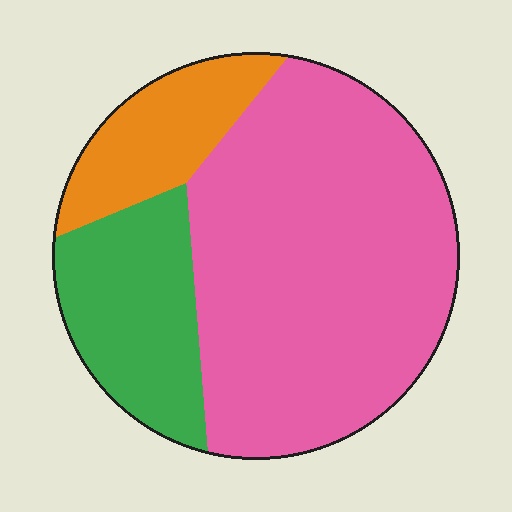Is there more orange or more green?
Green.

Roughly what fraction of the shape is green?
Green takes up about one fifth (1/5) of the shape.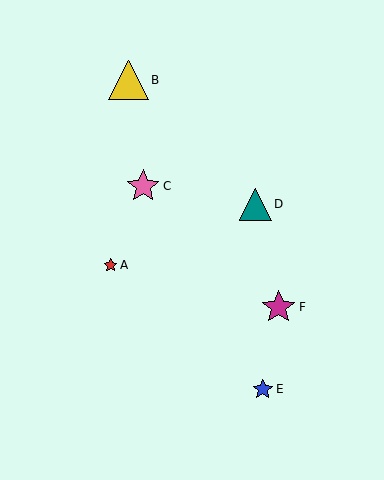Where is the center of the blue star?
The center of the blue star is at (263, 389).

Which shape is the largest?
The yellow triangle (labeled B) is the largest.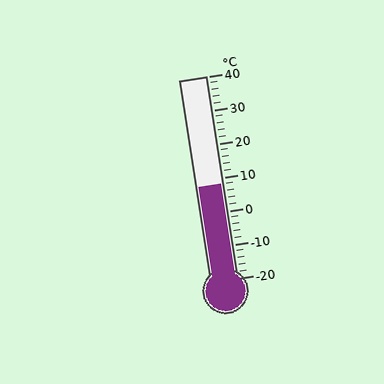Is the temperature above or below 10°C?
The temperature is below 10°C.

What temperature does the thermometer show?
The thermometer shows approximately 8°C.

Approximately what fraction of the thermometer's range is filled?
The thermometer is filled to approximately 45% of its range.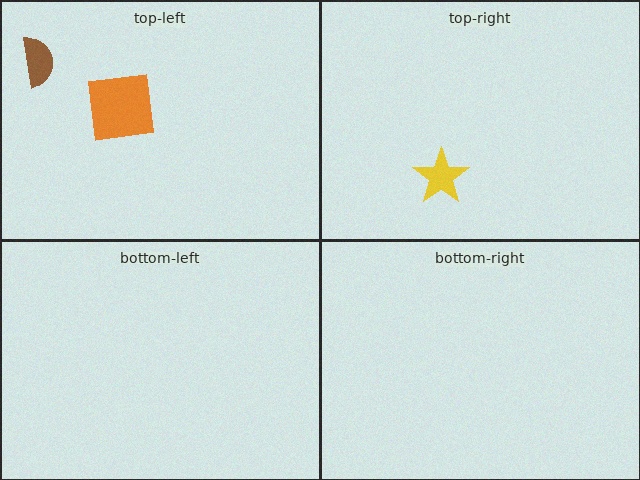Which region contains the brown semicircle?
The top-left region.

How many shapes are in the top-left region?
2.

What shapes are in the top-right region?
The yellow star.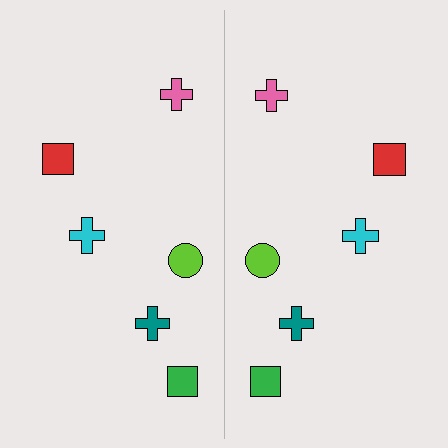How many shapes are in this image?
There are 12 shapes in this image.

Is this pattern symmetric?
Yes, this pattern has bilateral (reflection) symmetry.